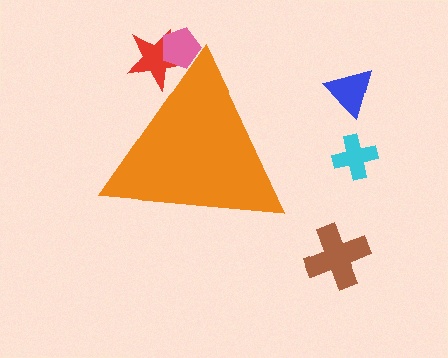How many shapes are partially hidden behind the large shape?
2 shapes are partially hidden.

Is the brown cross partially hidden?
No, the brown cross is fully visible.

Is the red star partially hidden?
Yes, the red star is partially hidden behind the orange triangle.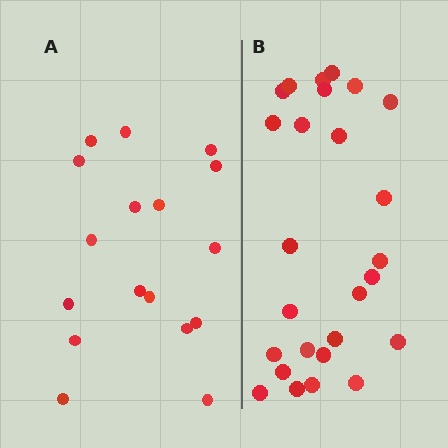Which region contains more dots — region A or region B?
Region B (the right region) has more dots.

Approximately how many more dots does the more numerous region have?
Region B has roughly 8 or so more dots than region A.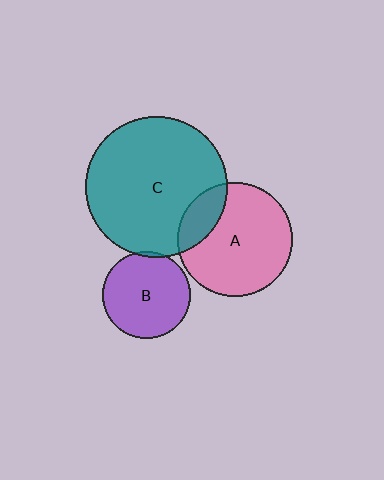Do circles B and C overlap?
Yes.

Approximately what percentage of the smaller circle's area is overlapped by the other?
Approximately 5%.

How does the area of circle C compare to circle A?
Approximately 1.5 times.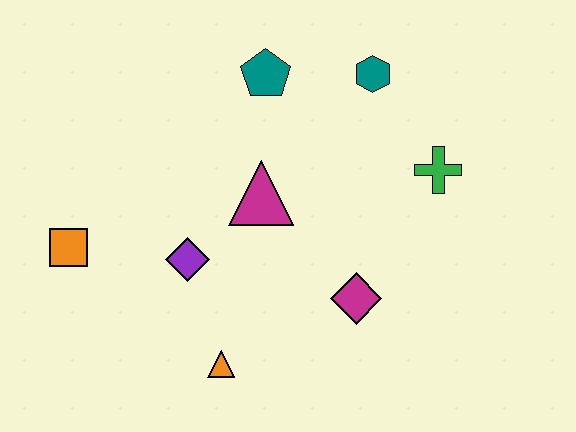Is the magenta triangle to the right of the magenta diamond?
No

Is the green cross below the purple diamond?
No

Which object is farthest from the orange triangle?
The teal hexagon is farthest from the orange triangle.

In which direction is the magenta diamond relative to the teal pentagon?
The magenta diamond is below the teal pentagon.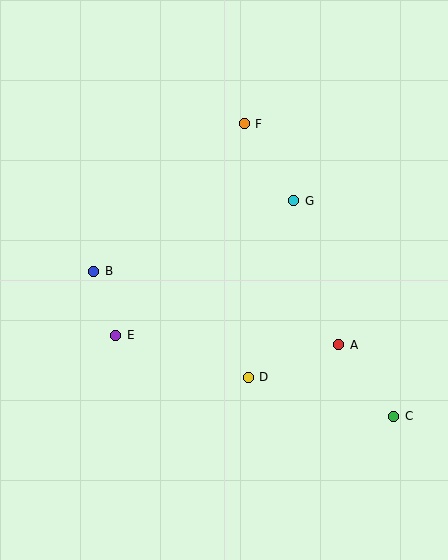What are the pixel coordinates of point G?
Point G is at (294, 201).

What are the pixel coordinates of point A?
Point A is at (339, 345).